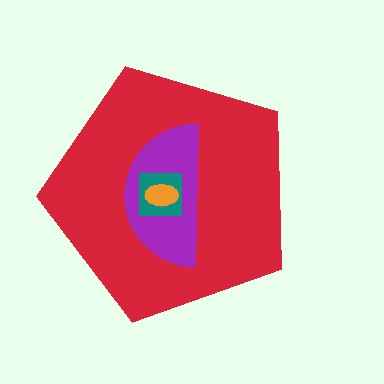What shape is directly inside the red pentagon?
The purple semicircle.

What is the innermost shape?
The orange ellipse.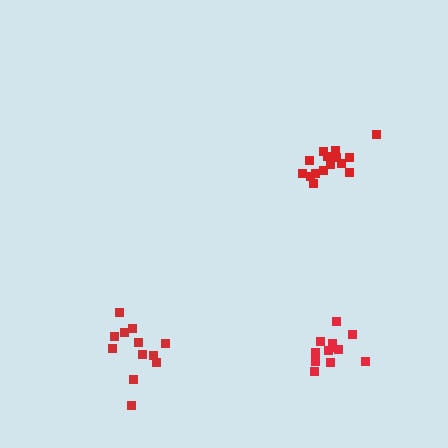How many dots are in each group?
Group 1: 15 dots, Group 2: 12 dots, Group 3: 12 dots (39 total).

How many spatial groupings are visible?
There are 3 spatial groupings.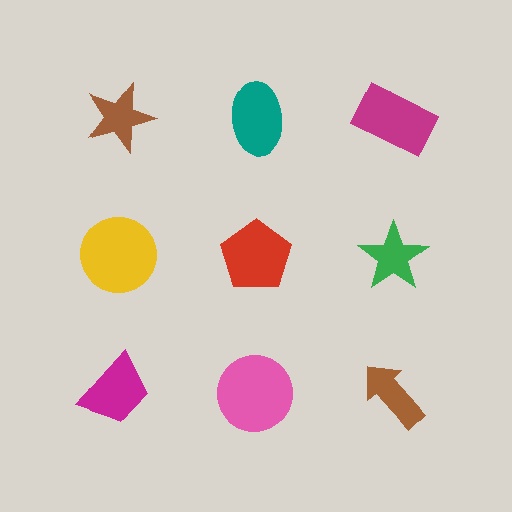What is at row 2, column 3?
A green star.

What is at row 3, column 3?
A brown arrow.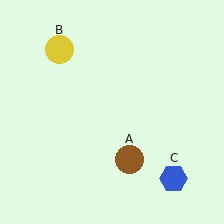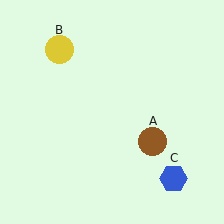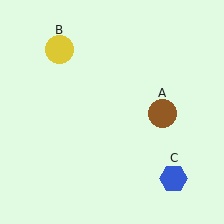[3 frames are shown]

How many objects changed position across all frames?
1 object changed position: brown circle (object A).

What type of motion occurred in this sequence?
The brown circle (object A) rotated counterclockwise around the center of the scene.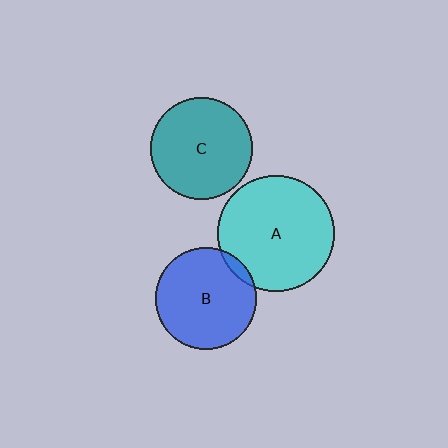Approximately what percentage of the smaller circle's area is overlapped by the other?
Approximately 5%.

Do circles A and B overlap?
Yes.